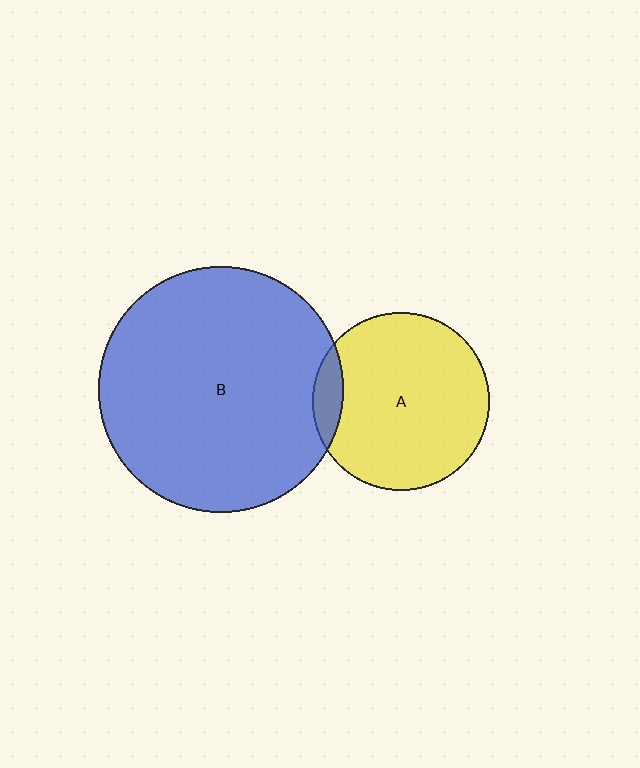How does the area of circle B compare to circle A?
Approximately 1.9 times.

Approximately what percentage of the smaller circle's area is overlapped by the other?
Approximately 10%.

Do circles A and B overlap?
Yes.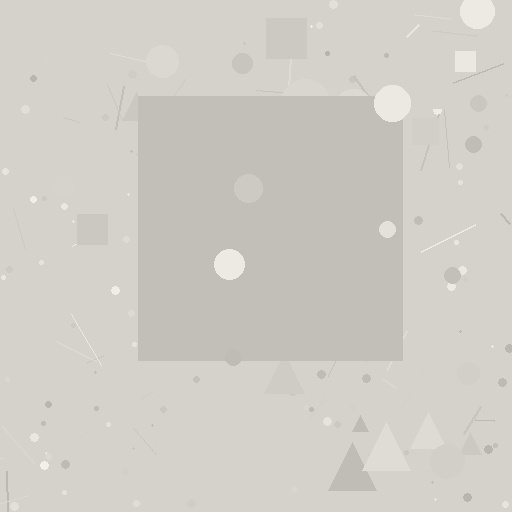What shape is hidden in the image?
A square is hidden in the image.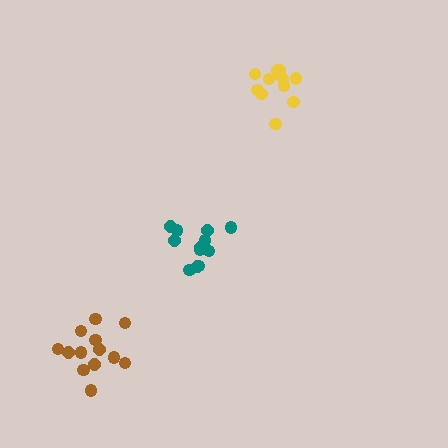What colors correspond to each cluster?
The clusters are colored: yellow, teal, brown.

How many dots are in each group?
Group 1: 12 dots, Group 2: 12 dots, Group 3: 13 dots (37 total).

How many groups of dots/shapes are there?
There are 3 groups.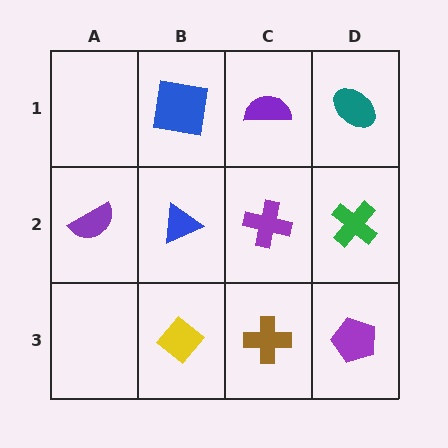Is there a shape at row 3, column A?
No, that cell is empty.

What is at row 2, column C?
A purple cross.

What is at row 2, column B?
A blue triangle.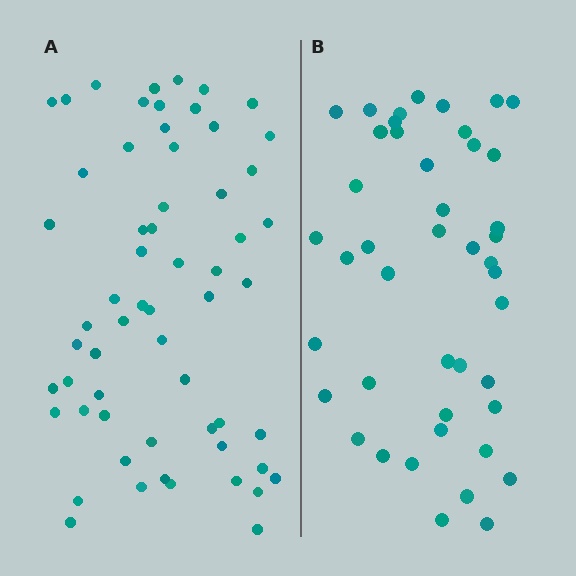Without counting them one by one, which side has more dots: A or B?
Region A (the left region) has more dots.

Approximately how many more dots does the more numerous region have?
Region A has approximately 15 more dots than region B.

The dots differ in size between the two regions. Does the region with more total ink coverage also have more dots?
No. Region B has more total ink coverage because its dots are larger, but region A actually contains more individual dots. Total area can be misleading — the number of items is what matters here.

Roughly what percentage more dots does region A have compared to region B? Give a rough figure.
About 35% more.